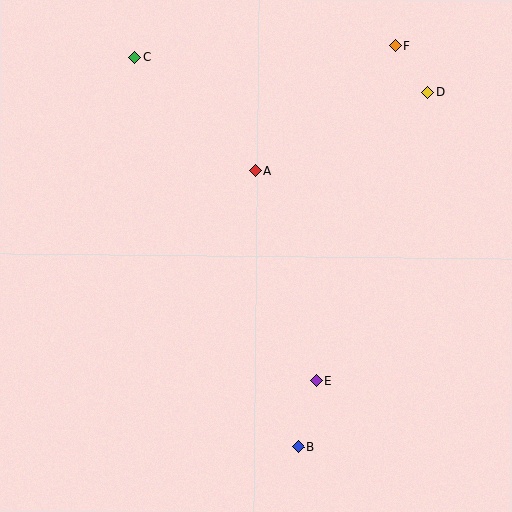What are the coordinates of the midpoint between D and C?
The midpoint between D and C is at (281, 74).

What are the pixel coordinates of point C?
Point C is at (135, 57).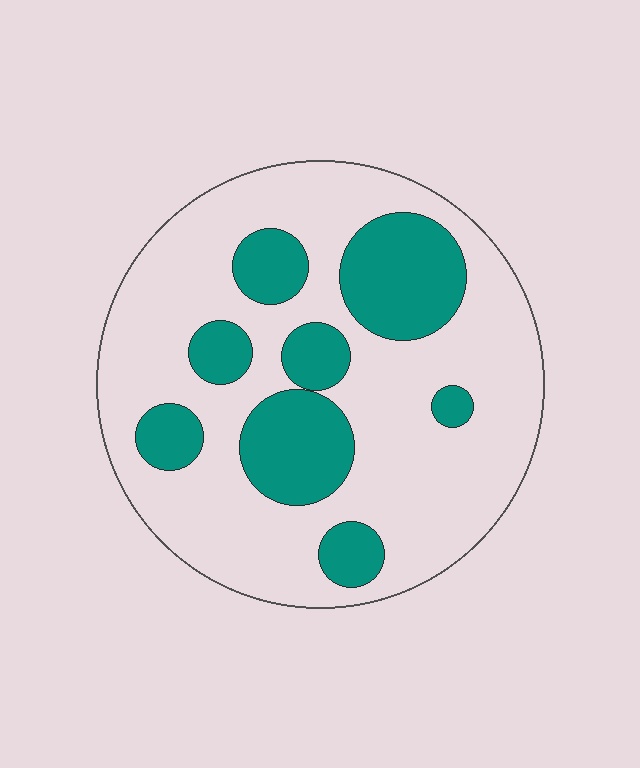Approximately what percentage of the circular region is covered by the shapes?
Approximately 30%.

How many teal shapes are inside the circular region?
8.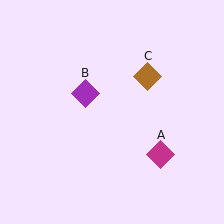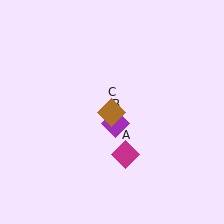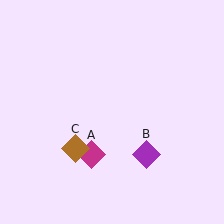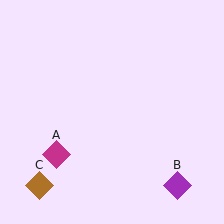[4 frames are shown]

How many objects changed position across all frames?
3 objects changed position: magenta diamond (object A), purple diamond (object B), brown diamond (object C).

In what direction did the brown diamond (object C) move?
The brown diamond (object C) moved down and to the left.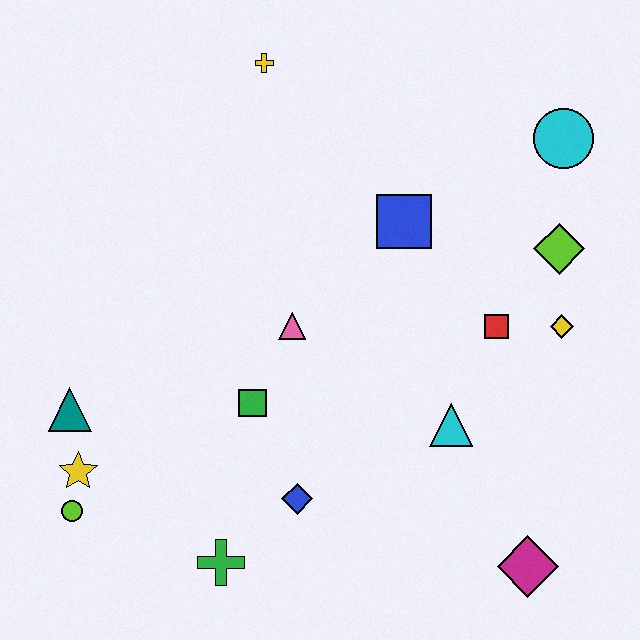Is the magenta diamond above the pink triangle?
No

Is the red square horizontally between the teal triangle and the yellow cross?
No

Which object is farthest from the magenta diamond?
The yellow cross is farthest from the magenta diamond.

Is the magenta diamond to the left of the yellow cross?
No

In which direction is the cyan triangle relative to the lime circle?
The cyan triangle is to the right of the lime circle.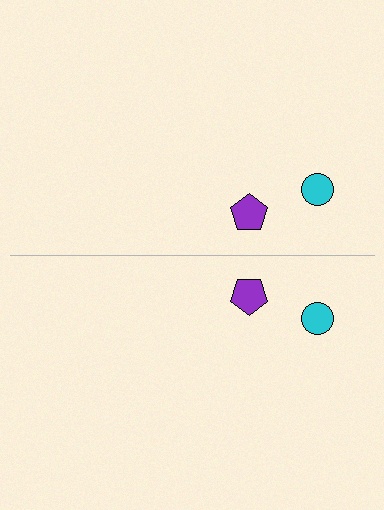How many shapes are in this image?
There are 4 shapes in this image.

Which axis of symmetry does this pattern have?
The pattern has a horizontal axis of symmetry running through the center of the image.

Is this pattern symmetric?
Yes, this pattern has bilateral (reflection) symmetry.